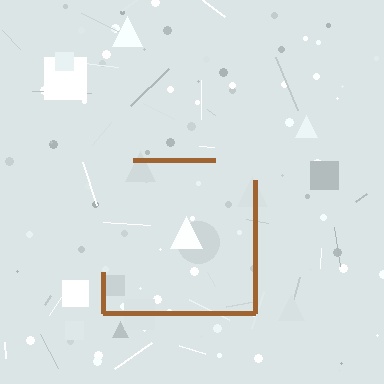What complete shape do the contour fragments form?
The contour fragments form a square.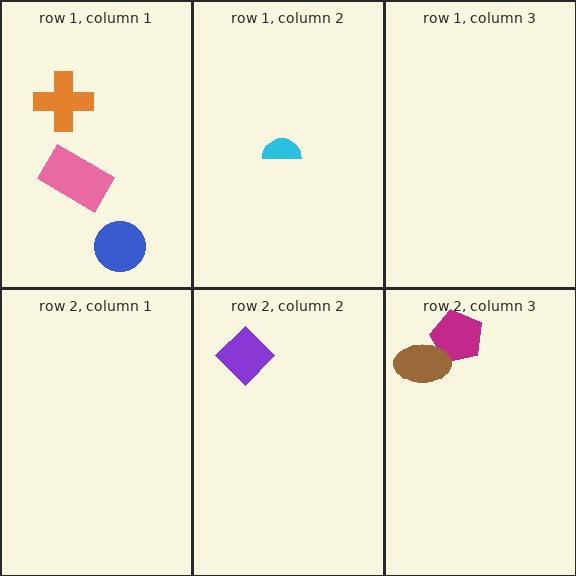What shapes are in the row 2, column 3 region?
The magenta pentagon, the brown ellipse.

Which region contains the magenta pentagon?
The row 2, column 3 region.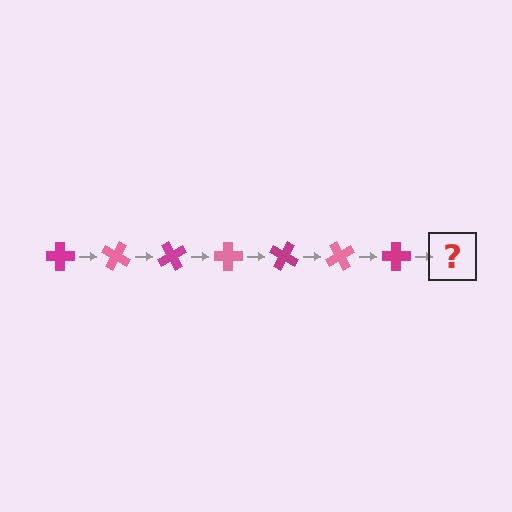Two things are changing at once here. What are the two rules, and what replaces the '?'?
The two rules are that it rotates 30 degrees each step and the color cycles through magenta and pink. The '?' should be a pink cross, rotated 210 degrees from the start.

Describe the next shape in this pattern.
It should be a pink cross, rotated 210 degrees from the start.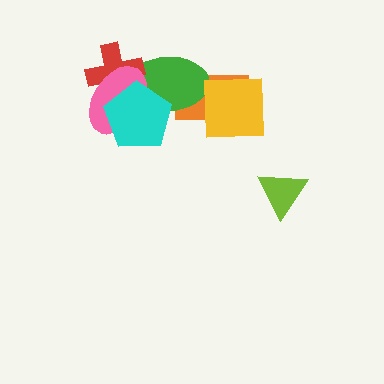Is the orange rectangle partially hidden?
Yes, it is partially covered by another shape.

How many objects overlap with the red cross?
3 objects overlap with the red cross.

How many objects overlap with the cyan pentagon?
3 objects overlap with the cyan pentagon.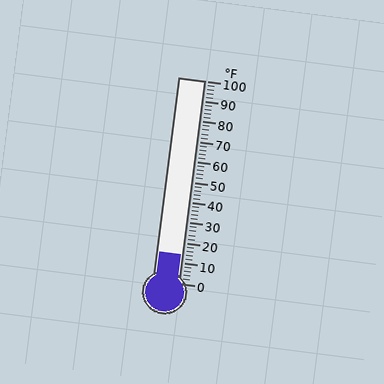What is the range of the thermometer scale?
The thermometer scale ranges from 0°F to 100°F.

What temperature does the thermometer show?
The thermometer shows approximately 14°F.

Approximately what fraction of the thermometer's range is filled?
The thermometer is filled to approximately 15% of its range.